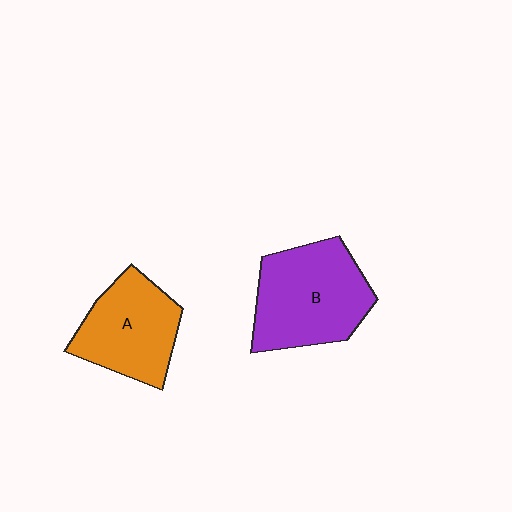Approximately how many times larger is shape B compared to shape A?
Approximately 1.2 times.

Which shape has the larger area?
Shape B (purple).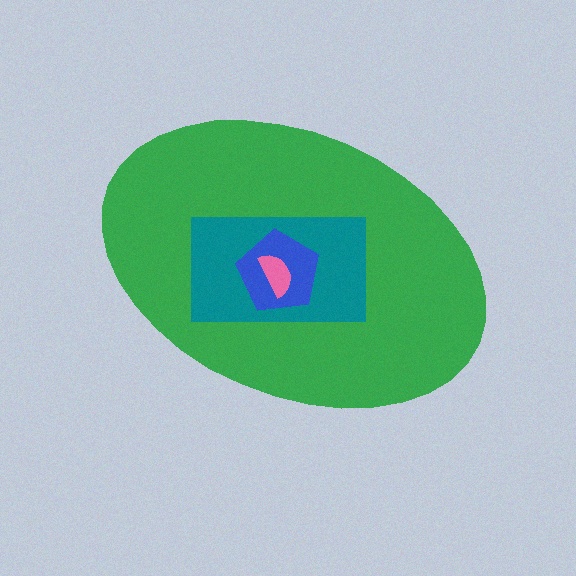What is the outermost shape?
The green ellipse.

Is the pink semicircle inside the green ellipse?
Yes.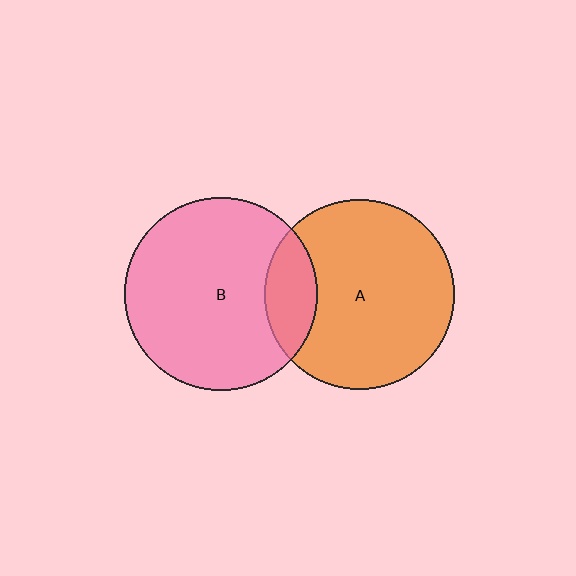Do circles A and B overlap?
Yes.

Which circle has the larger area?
Circle B (pink).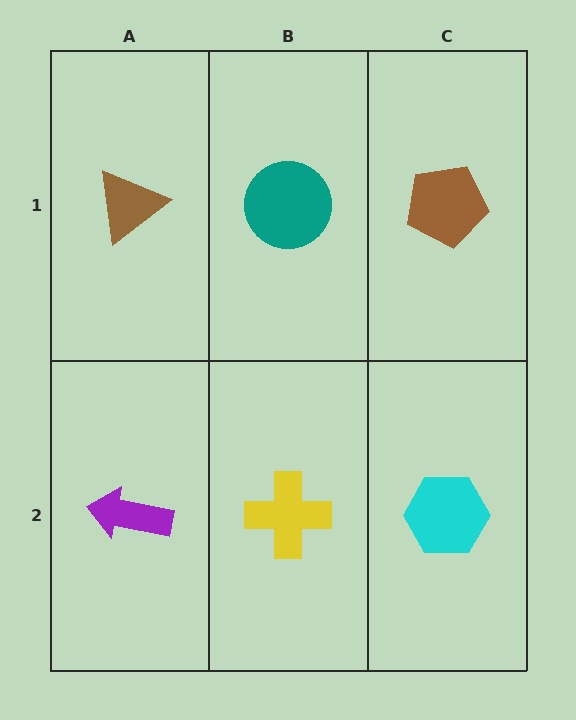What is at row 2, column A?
A purple arrow.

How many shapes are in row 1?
3 shapes.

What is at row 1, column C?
A brown pentagon.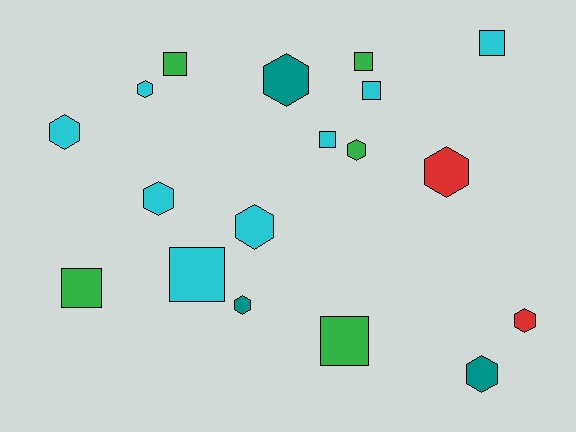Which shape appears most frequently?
Hexagon, with 10 objects.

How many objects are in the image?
There are 18 objects.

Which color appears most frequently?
Cyan, with 8 objects.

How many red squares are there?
There are no red squares.